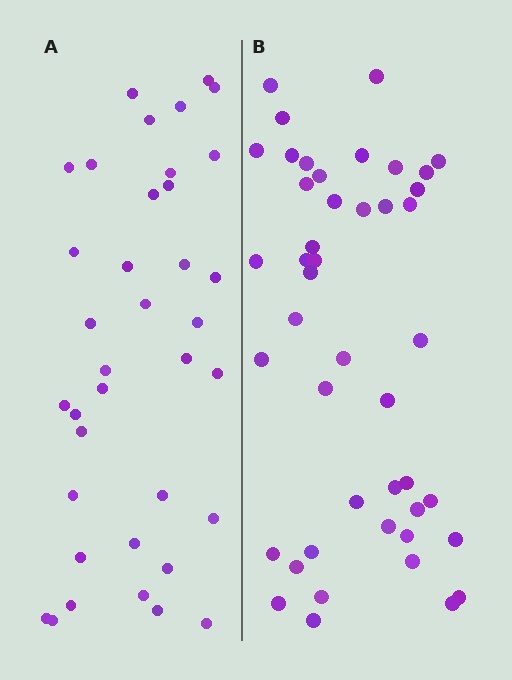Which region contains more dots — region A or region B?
Region B (the right region) has more dots.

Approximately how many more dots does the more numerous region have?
Region B has roughly 8 or so more dots than region A.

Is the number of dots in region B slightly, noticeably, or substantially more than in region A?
Region B has only slightly more — the two regions are fairly close. The ratio is roughly 1.2 to 1.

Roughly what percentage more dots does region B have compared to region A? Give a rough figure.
About 20% more.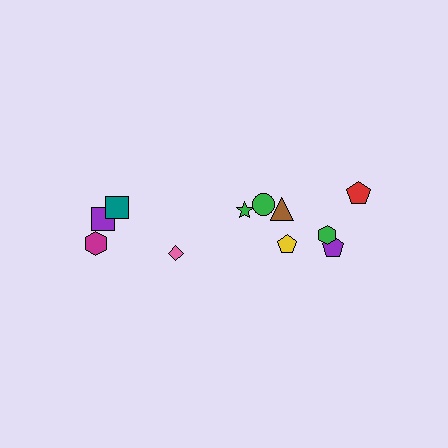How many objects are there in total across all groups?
There are 11 objects.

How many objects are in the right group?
There are 7 objects.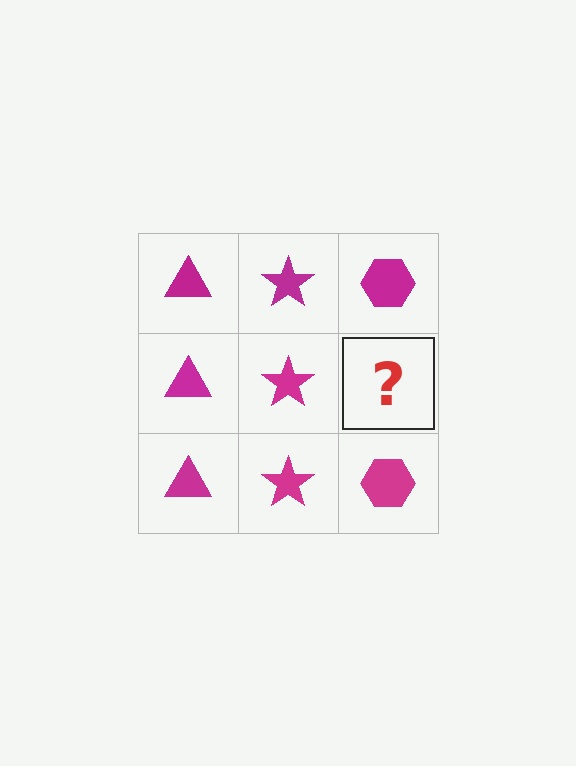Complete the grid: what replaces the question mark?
The question mark should be replaced with a magenta hexagon.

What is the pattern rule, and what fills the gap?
The rule is that each column has a consistent shape. The gap should be filled with a magenta hexagon.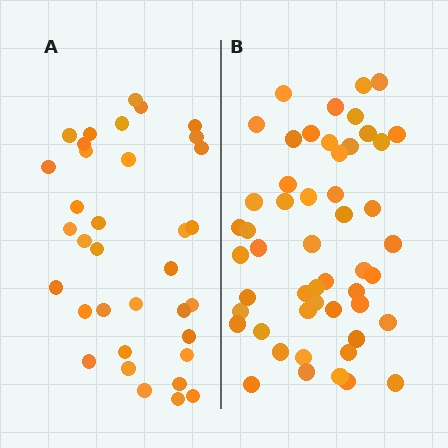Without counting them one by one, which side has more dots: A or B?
Region B (the right region) has more dots.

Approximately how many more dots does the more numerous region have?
Region B has approximately 15 more dots than region A.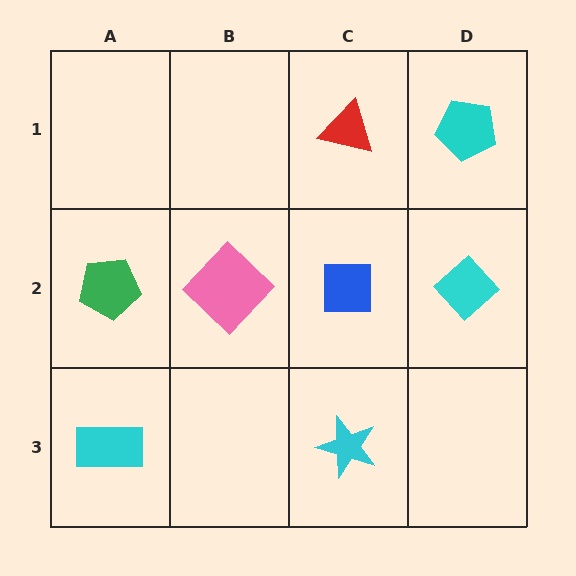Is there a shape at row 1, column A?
No, that cell is empty.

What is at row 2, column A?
A green pentagon.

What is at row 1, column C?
A red triangle.